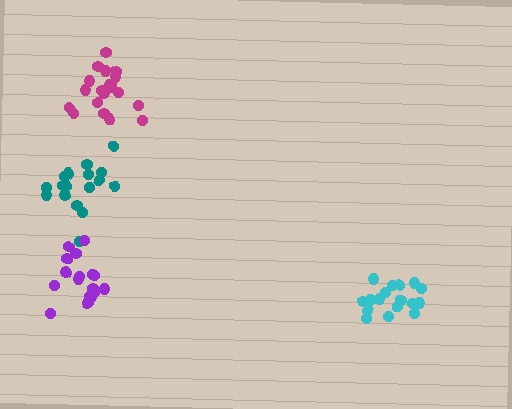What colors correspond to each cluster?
The clusters are colored: cyan, magenta, teal, purple.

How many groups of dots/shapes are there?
There are 4 groups.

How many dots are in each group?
Group 1: 17 dots, Group 2: 20 dots, Group 3: 17 dots, Group 4: 17 dots (71 total).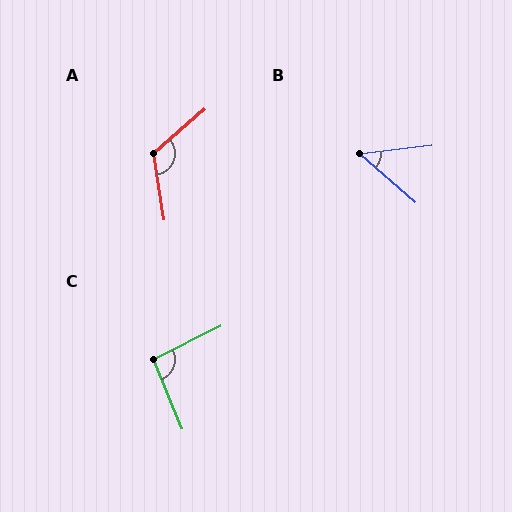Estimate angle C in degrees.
Approximately 95 degrees.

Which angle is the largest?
A, at approximately 122 degrees.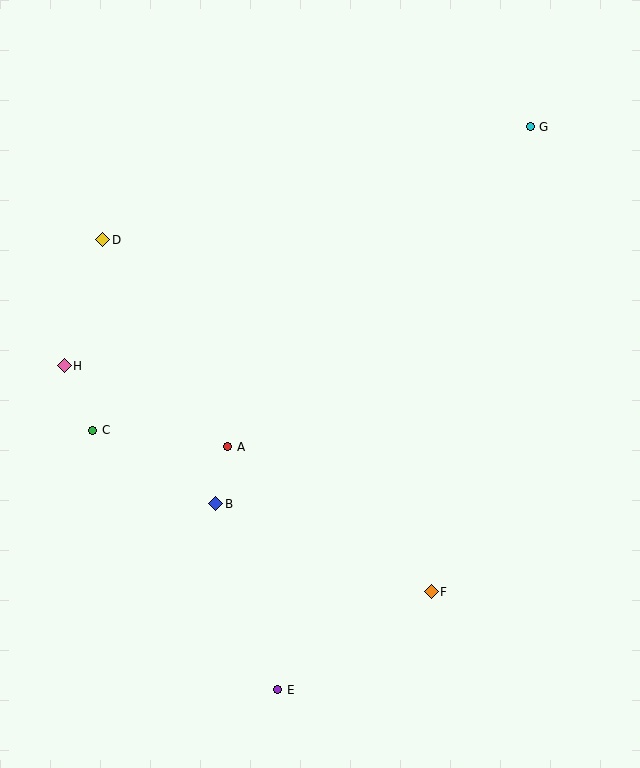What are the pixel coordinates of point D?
Point D is at (103, 240).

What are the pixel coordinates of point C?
Point C is at (93, 430).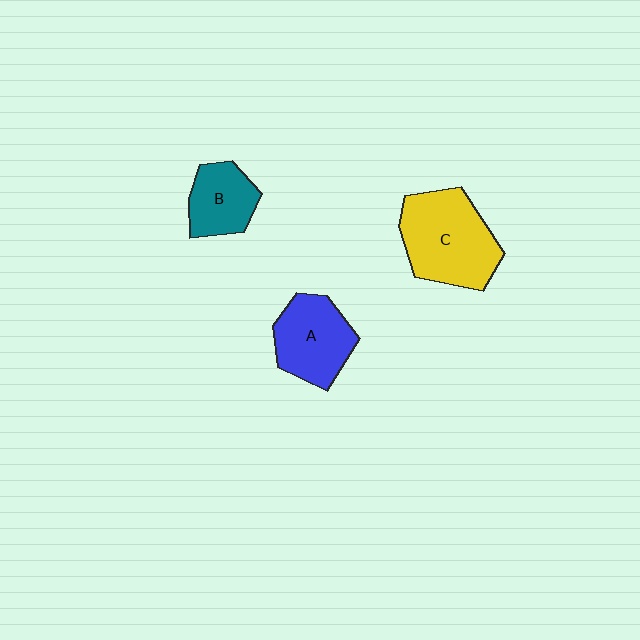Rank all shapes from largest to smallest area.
From largest to smallest: C (yellow), A (blue), B (teal).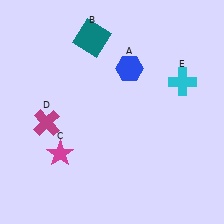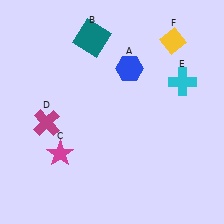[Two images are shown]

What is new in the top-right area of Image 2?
A yellow diamond (F) was added in the top-right area of Image 2.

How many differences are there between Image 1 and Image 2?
There is 1 difference between the two images.